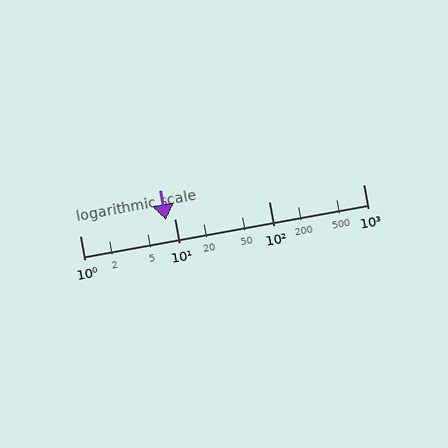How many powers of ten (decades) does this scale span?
The scale spans 3 decades, from 1 to 1000.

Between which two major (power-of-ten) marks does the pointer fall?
The pointer is between 1 and 10.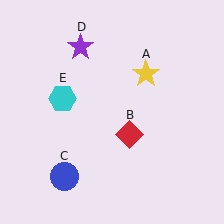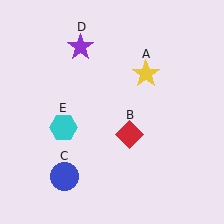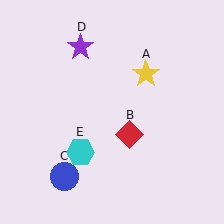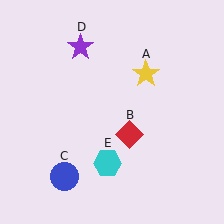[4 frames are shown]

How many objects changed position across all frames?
1 object changed position: cyan hexagon (object E).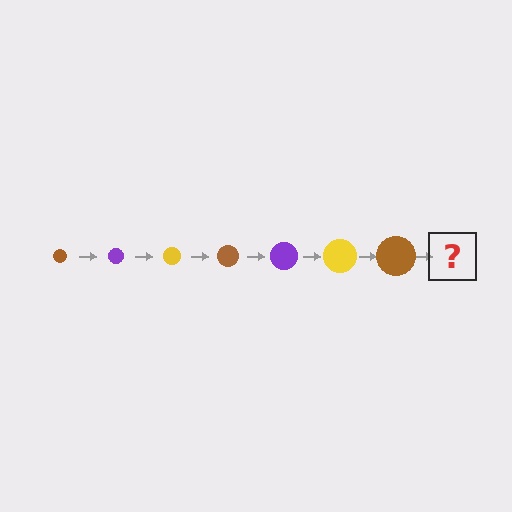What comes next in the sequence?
The next element should be a purple circle, larger than the previous one.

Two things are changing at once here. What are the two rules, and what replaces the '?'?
The two rules are that the circle grows larger each step and the color cycles through brown, purple, and yellow. The '?' should be a purple circle, larger than the previous one.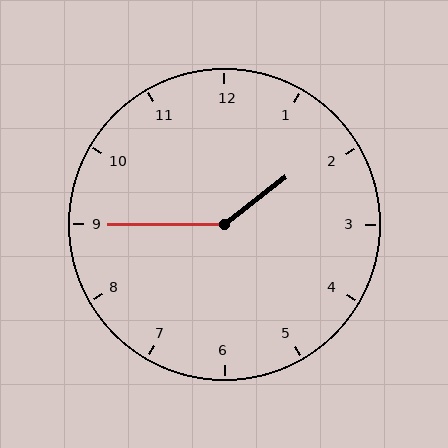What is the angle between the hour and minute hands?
Approximately 142 degrees.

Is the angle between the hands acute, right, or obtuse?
It is obtuse.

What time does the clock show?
1:45.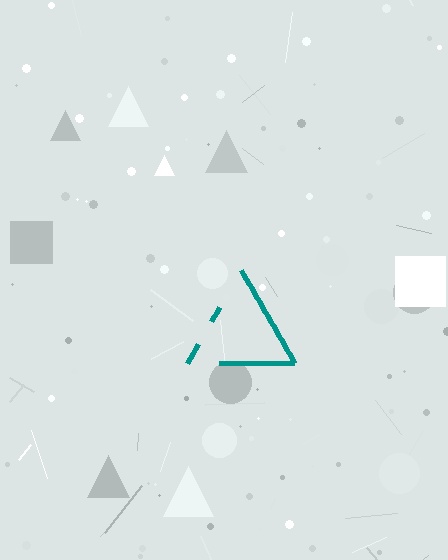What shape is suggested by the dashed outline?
The dashed outline suggests a triangle.